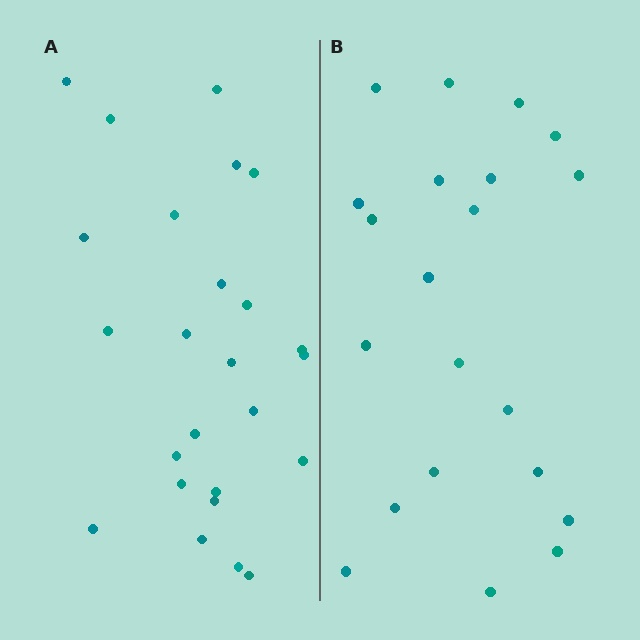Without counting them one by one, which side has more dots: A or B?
Region A (the left region) has more dots.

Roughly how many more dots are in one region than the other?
Region A has about 4 more dots than region B.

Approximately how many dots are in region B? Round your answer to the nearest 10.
About 20 dots. (The exact count is 21, which rounds to 20.)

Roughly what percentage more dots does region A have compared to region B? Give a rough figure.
About 20% more.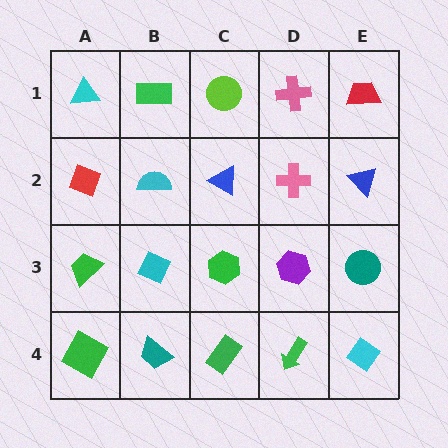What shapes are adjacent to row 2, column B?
A green rectangle (row 1, column B), a cyan diamond (row 3, column B), a red diamond (row 2, column A), a blue triangle (row 2, column C).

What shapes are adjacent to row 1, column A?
A red diamond (row 2, column A), a green rectangle (row 1, column B).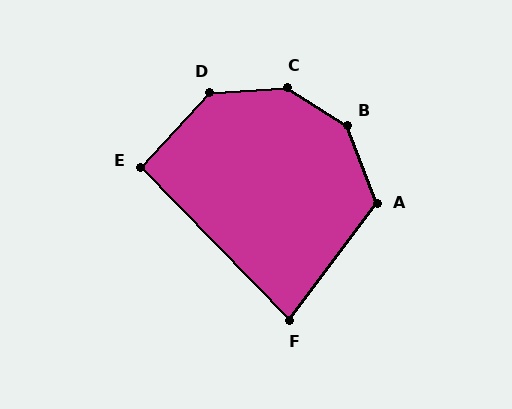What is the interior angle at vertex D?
Approximately 136 degrees (obtuse).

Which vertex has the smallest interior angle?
F, at approximately 81 degrees.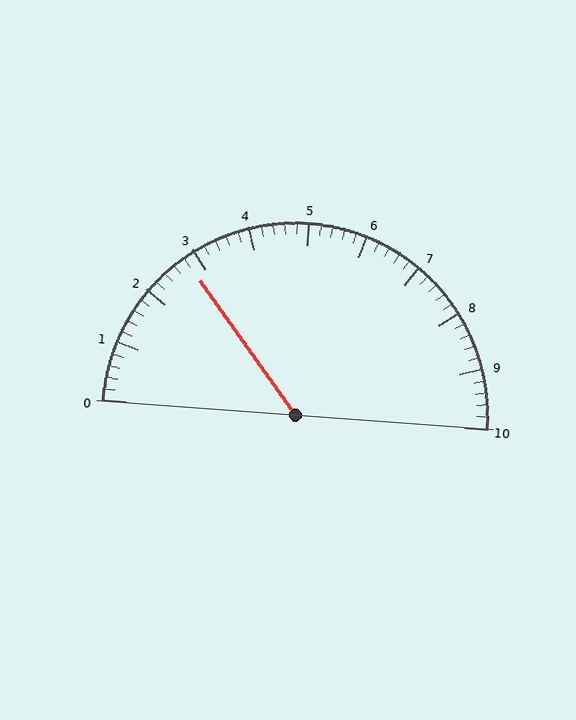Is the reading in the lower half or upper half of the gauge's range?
The reading is in the lower half of the range (0 to 10).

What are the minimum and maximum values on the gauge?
The gauge ranges from 0 to 10.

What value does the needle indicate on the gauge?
The needle indicates approximately 2.8.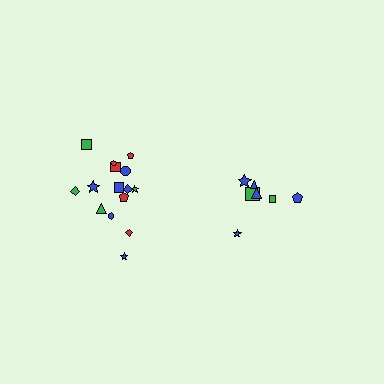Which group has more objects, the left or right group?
The left group.